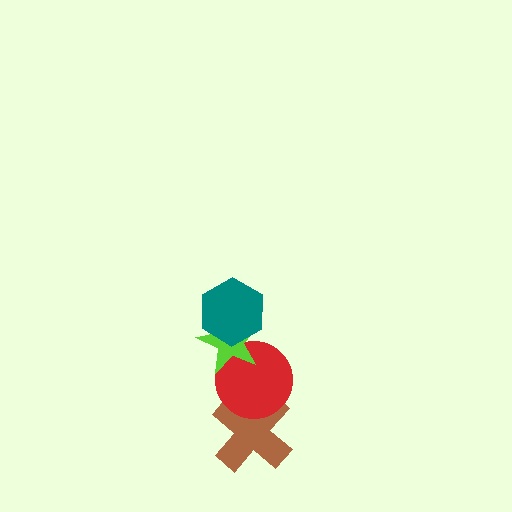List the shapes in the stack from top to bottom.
From top to bottom: the teal hexagon, the lime star, the red circle, the brown cross.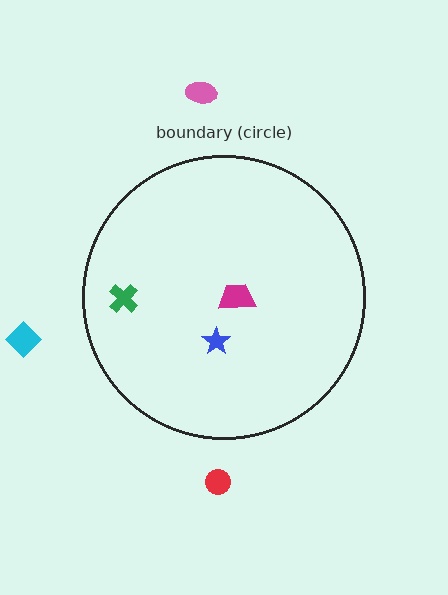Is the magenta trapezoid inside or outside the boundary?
Inside.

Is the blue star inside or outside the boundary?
Inside.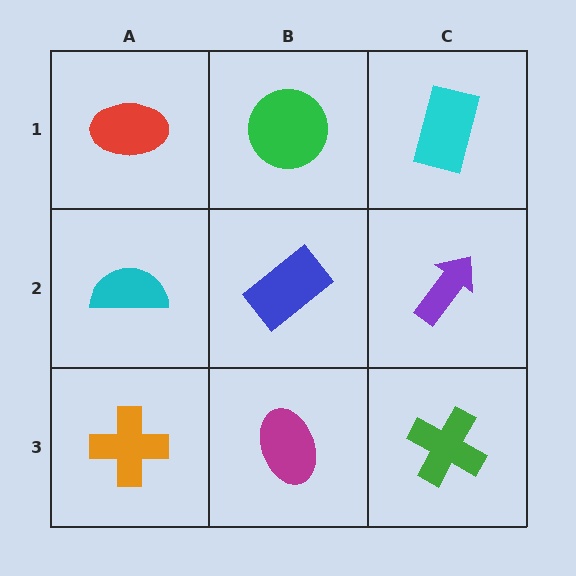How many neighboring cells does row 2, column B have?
4.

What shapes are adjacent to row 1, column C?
A purple arrow (row 2, column C), a green circle (row 1, column B).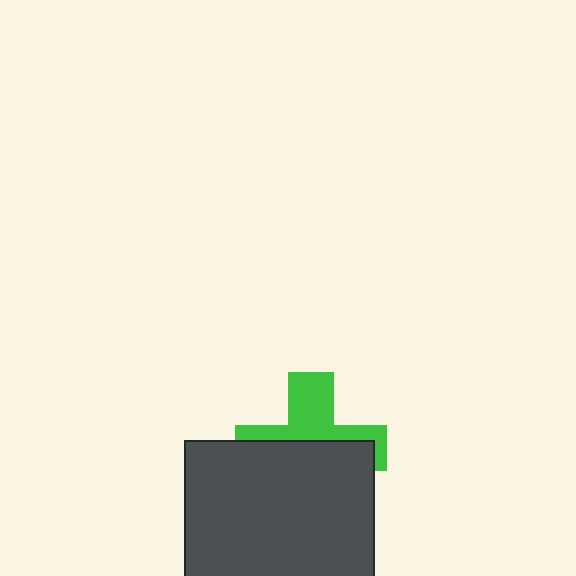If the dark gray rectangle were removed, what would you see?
You would see the complete green cross.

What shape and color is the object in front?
The object in front is a dark gray rectangle.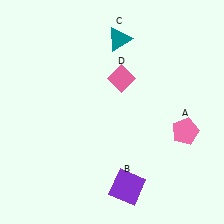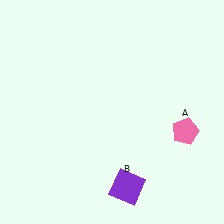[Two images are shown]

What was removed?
The teal triangle (C), the pink diamond (D) were removed in Image 2.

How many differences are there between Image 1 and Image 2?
There are 2 differences between the two images.